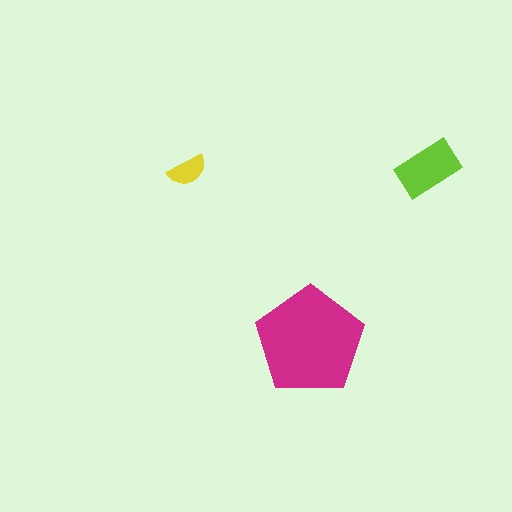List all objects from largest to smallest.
The magenta pentagon, the lime rectangle, the yellow semicircle.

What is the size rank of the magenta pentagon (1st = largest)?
1st.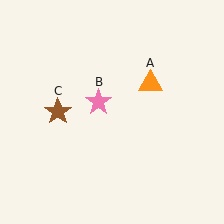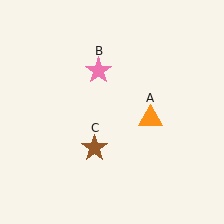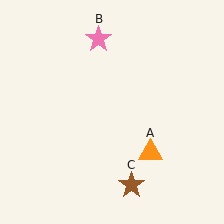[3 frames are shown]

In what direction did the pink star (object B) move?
The pink star (object B) moved up.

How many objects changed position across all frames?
3 objects changed position: orange triangle (object A), pink star (object B), brown star (object C).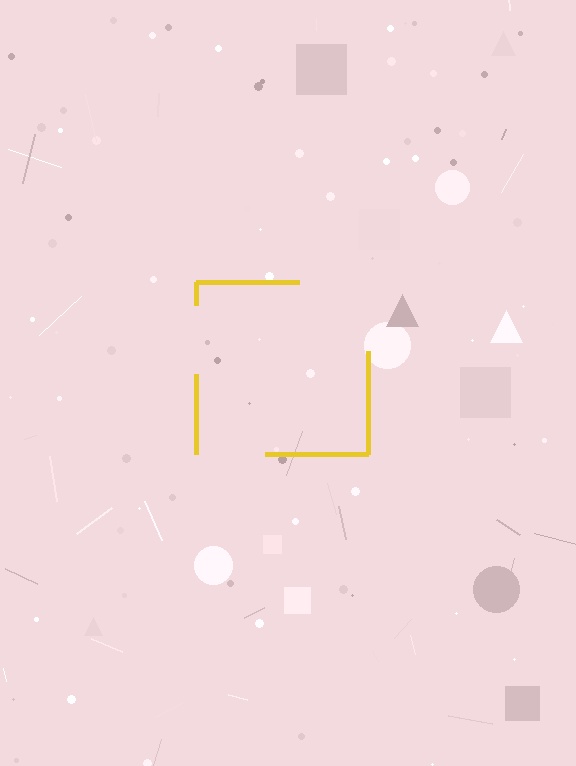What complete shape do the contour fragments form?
The contour fragments form a square.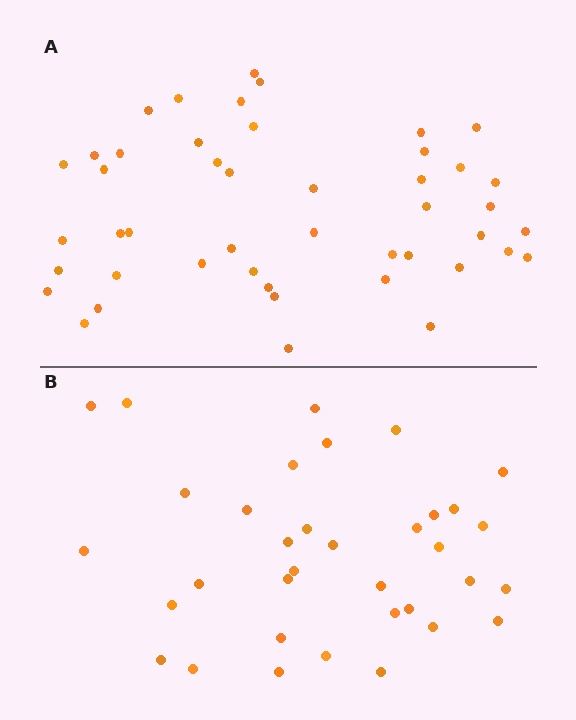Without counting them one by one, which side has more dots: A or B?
Region A (the top region) has more dots.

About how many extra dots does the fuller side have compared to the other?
Region A has roughly 12 or so more dots than region B.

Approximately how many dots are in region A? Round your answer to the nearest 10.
About 50 dots. (The exact count is 46, which rounds to 50.)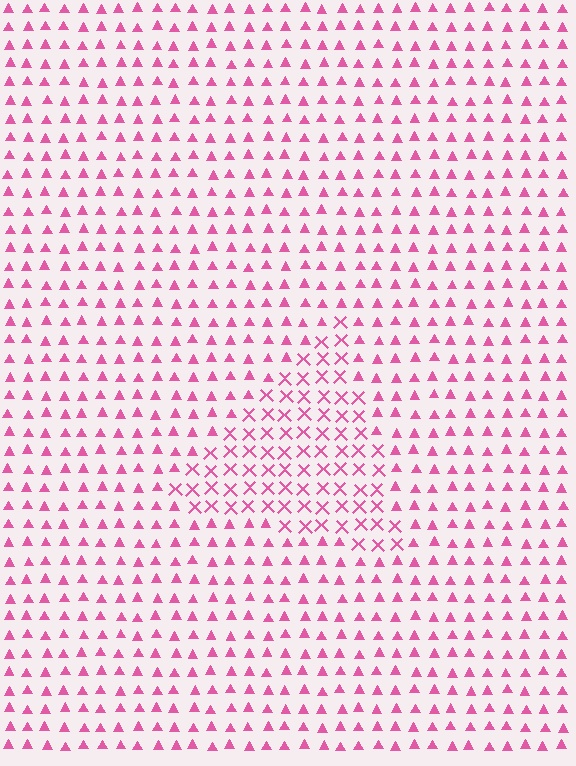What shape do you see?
I see a triangle.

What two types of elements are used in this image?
The image uses X marks inside the triangle region and triangles outside it.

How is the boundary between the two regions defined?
The boundary is defined by a change in element shape: X marks inside vs. triangles outside. All elements share the same color and spacing.